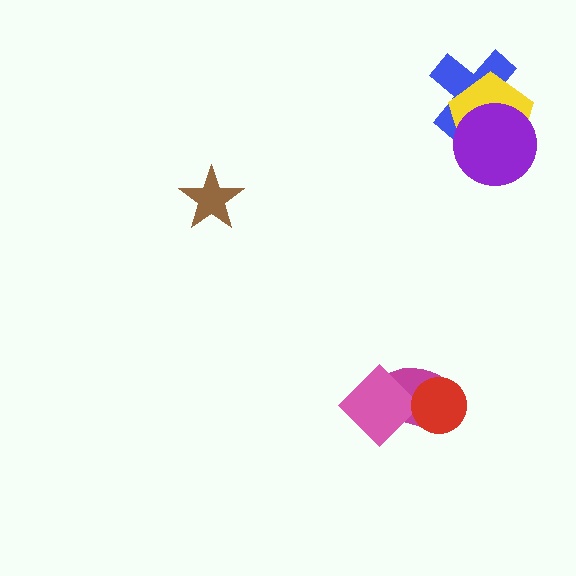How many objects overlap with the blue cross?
2 objects overlap with the blue cross.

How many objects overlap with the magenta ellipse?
2 objects overlap with the magenta ellipse.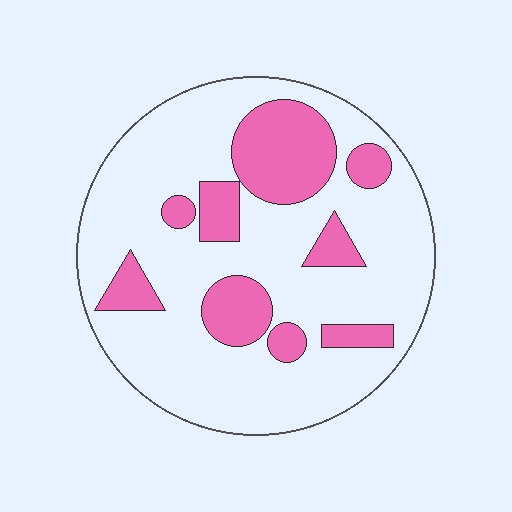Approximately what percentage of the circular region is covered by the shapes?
Approximately 25%.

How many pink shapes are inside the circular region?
9.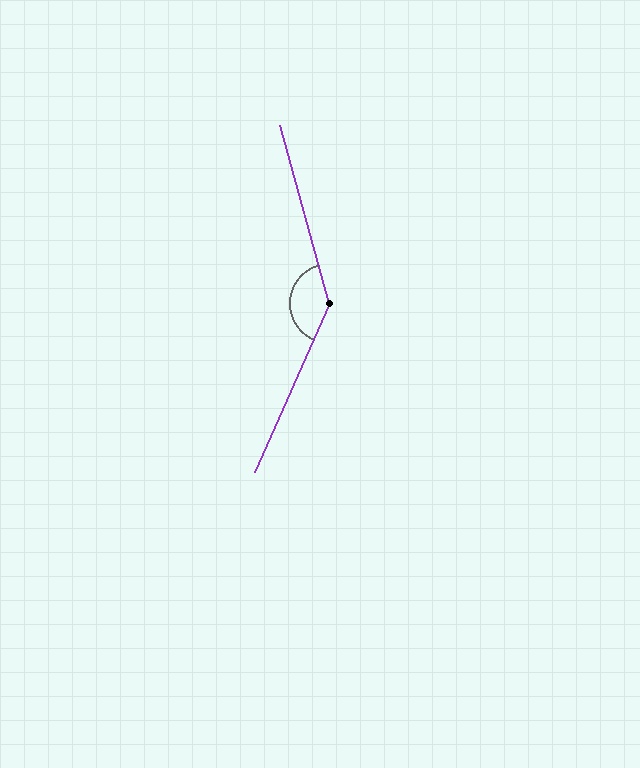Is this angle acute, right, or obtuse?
It is obtuse.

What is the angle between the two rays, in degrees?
Approximately 141 degrees.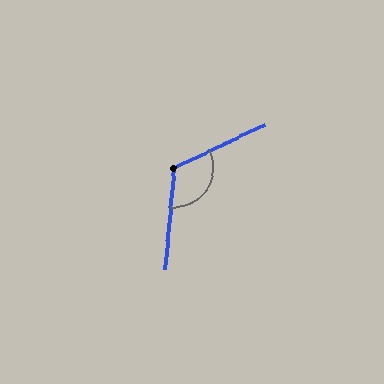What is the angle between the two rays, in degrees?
Approximately 120 degrees.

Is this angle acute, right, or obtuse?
It is obtuse.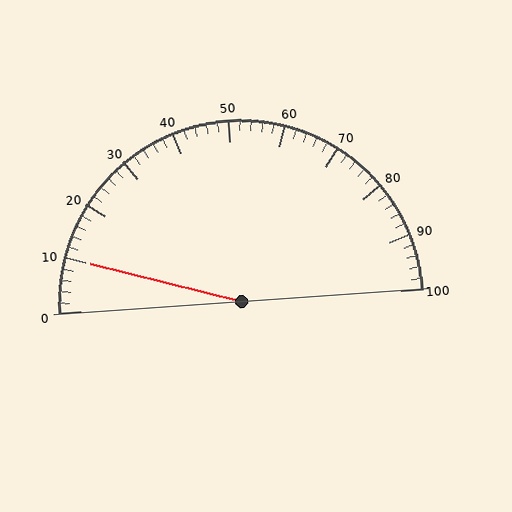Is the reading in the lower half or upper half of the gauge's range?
The reading is in the lower half of the range (0 to 100).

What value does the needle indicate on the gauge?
The needle indicates approximately 10.